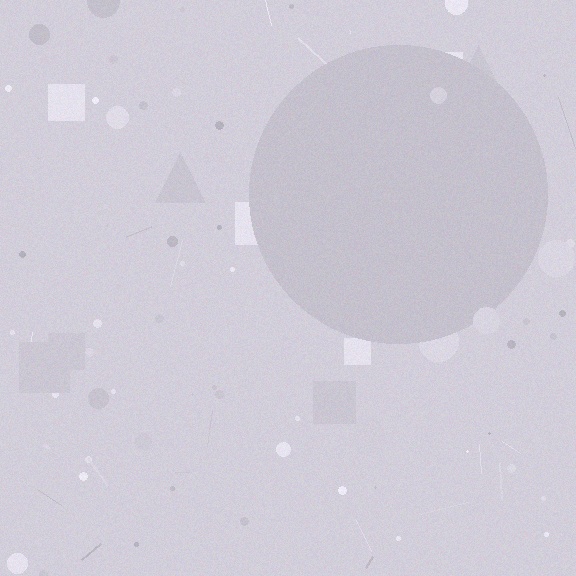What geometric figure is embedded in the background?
A circle is embedded in the background.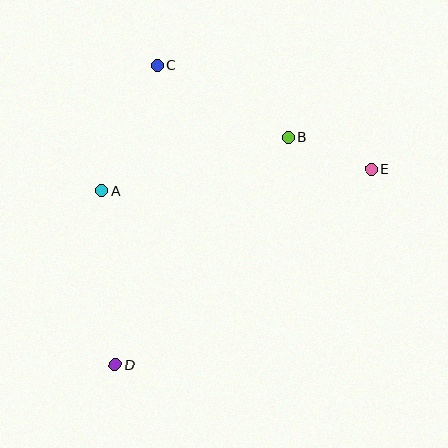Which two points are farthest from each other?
Points D and E are farthest from each other.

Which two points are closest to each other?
Points B and E are closest to each other.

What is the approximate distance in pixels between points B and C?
The distance between B and C is approximately 149 pixels.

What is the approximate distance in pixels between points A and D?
The distance between A and D is approximately 175 pixels.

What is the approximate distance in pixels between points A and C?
The distance between A and C is approximately 136 pixels.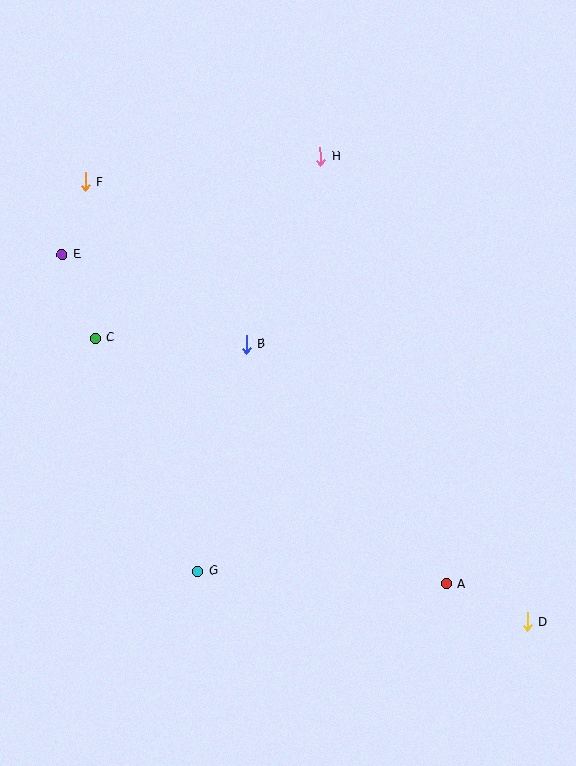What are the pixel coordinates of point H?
Point H is at (320, 157).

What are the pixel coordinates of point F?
Point F is at (85, 182).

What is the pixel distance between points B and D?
The distance between B and D is 395 pixels.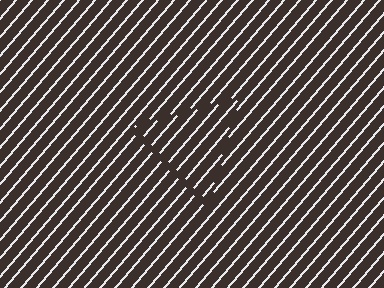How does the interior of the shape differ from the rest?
The interior of the shape contains the same grating, shifted by half a period — the contour is defined by the phase discontinuity where line-ends from the inner and outer gratings abut.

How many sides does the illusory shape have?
3 sides — the line-ends trace a triangle.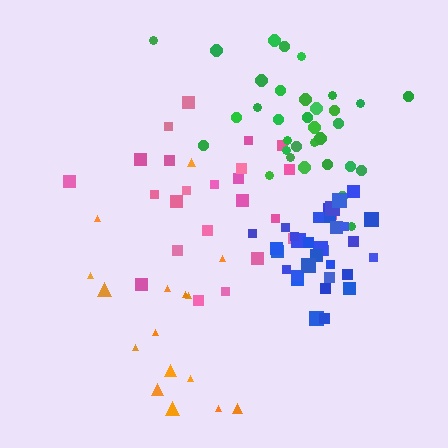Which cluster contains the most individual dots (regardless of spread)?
Green (33).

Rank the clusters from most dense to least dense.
blue, green, pink, orange.